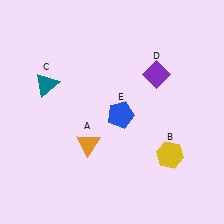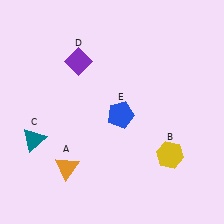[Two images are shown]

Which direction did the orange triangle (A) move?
The orange triangle (A) moved down.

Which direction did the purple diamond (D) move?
The purple diamond (D) moved left.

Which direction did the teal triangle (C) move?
The teal triangle (C) moved down.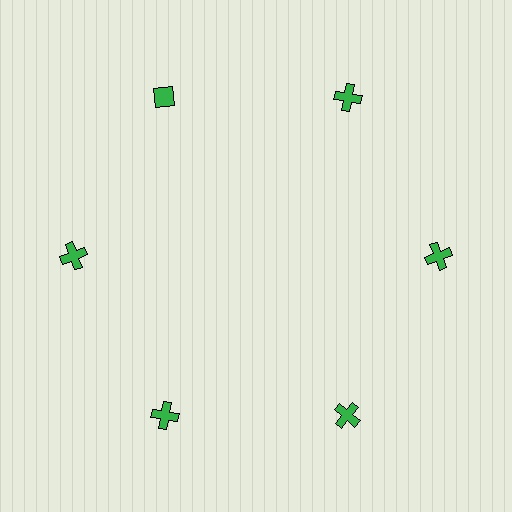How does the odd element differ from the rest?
It has a different shape: diamond instead of cross.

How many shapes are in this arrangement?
There are 6 shapes arranged in a ring pattern.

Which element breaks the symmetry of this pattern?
The green diamond at roughly the 11 o'clock position breaks the symmetry. All other shapes are green crosses.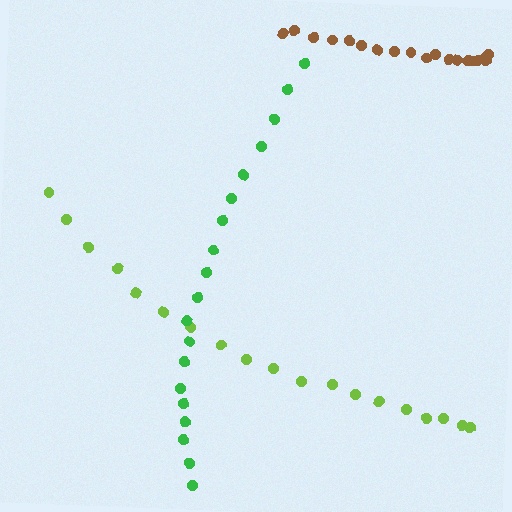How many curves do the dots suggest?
There are 3 distinct paths.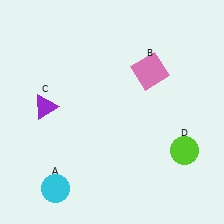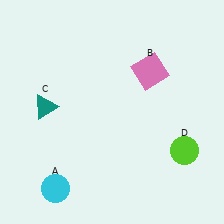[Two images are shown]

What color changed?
The triangle (C) changed from purple in Image 1 to teal in Image 2.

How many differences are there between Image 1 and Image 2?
There is 1 difference between the two images.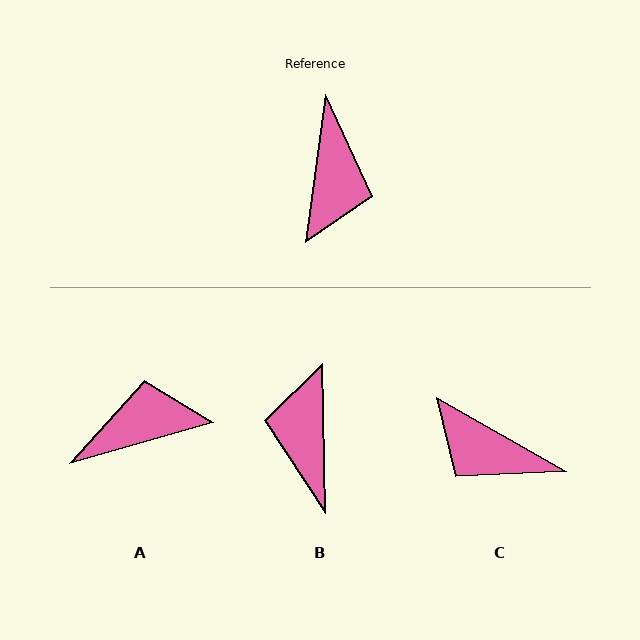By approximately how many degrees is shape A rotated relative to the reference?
Approximately 113 degrees counter-clockwise.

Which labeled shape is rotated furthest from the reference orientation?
B, about 171 degrees away.